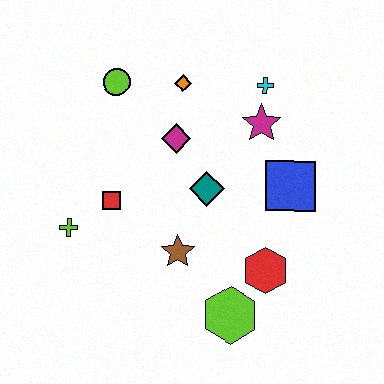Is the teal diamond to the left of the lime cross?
No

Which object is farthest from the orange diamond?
The lime hexagon is farthest from the orange diamond.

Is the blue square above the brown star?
Yes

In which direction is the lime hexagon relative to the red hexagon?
The lime hexagon is below the red hexagon.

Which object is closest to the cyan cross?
The magenta star is closest to the cyan cross.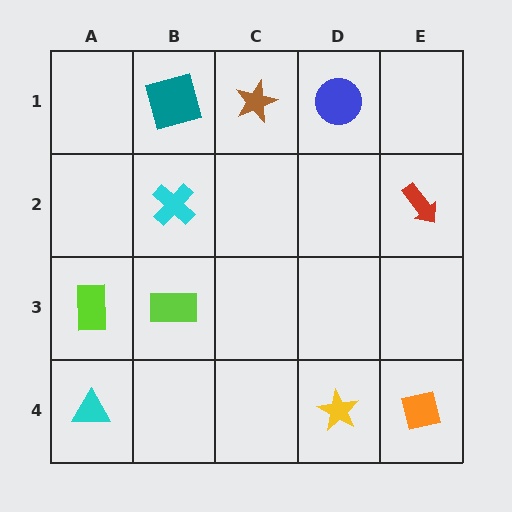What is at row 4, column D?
A yellow star.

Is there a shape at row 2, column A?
No, that cell is empty.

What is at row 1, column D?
A blue circle.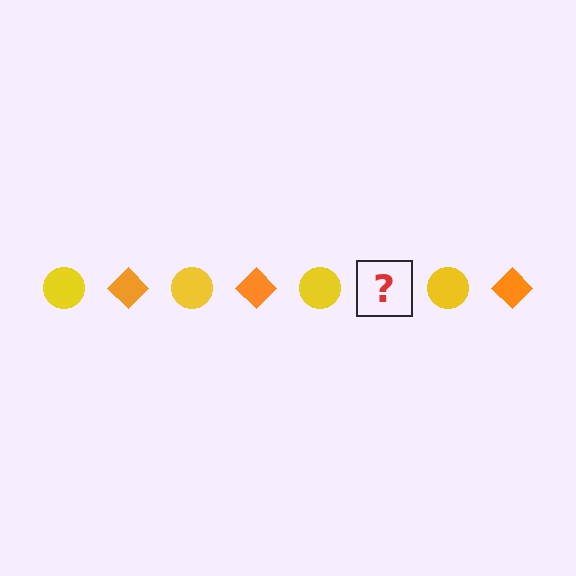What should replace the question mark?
The question mark should be replaced with an orange diamond.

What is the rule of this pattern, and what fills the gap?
The rule is that the pattern alternates between yellow circle and orange diamond. The gap should be filled with an orange diamond.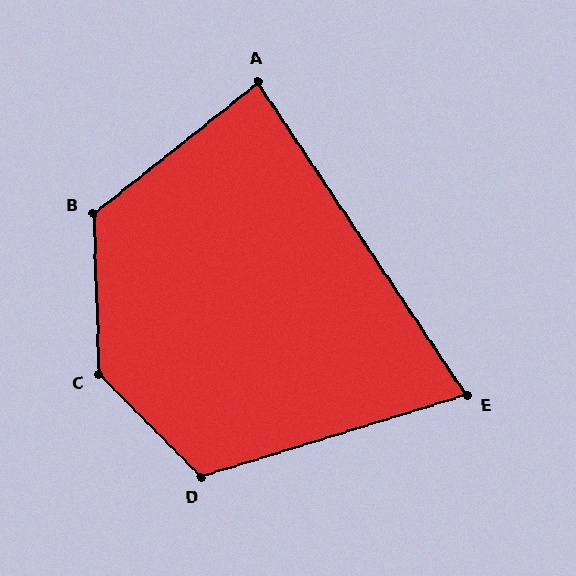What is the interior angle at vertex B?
Approximately 127 degrees (obtuse).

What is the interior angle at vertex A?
Approximately 85 degrees (approximately right).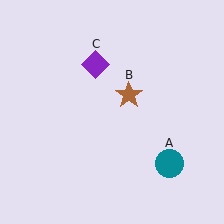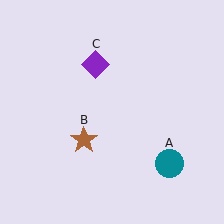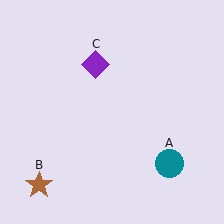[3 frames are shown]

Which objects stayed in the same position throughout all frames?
Teal circle (object A) and purple diamond (object C) remained stationary.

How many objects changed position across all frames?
1 object changed position: brown star (object B).